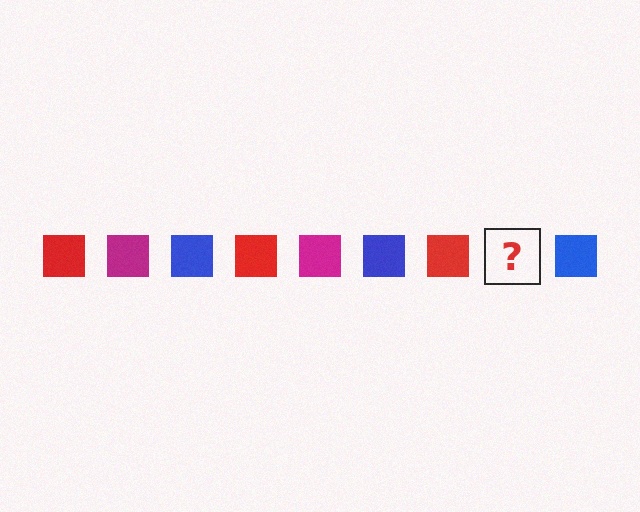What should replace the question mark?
The question mark should be replaced with a magenta square.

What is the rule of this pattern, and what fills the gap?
The rule is that the pattern cycles through red, magenta, blue squares. The gap should be filled with a magenta square.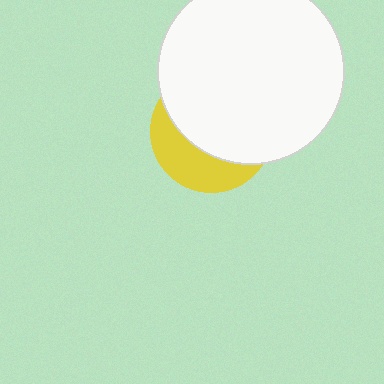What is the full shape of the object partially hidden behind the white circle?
The partially hidden object is a yellow circle.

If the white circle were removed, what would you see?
You would see the complete yellow circle.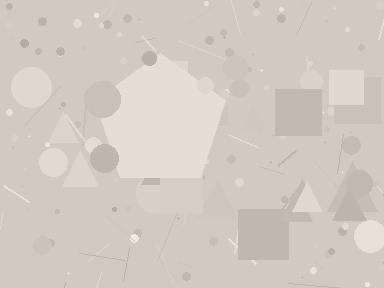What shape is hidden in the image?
A pentagon is hidden in the image.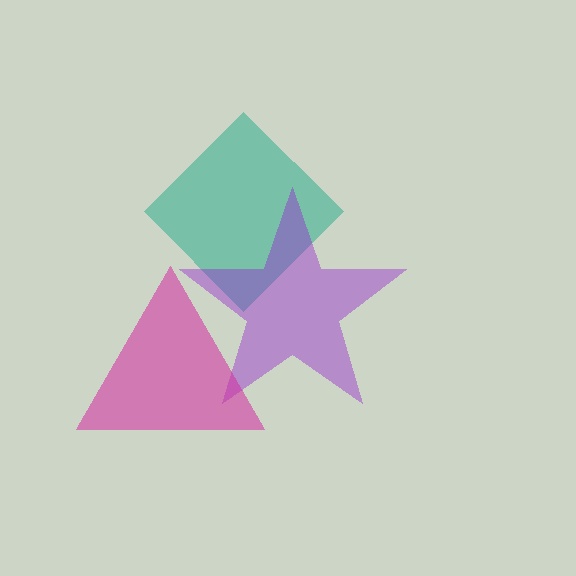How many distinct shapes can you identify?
There are 3 distinct shapes: a teal diamond, a purple star, a magenta triangle.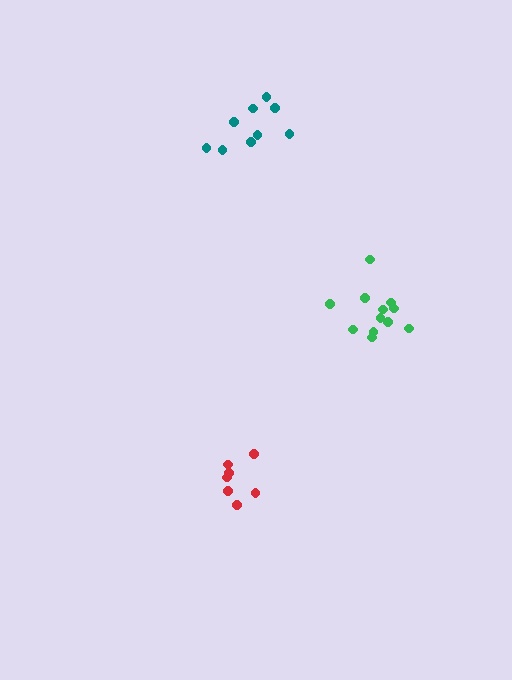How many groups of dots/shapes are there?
There are 3 groups.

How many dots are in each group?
Group 1: 7 dots, Group 2: 12 dots, Group 3: 9 dots (28 total).